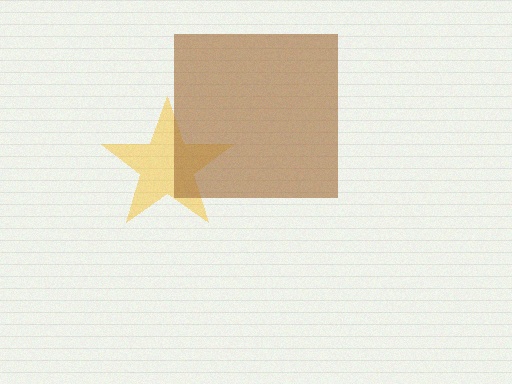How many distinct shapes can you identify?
There are 2 distinct shapes: a yellow star, a brown square.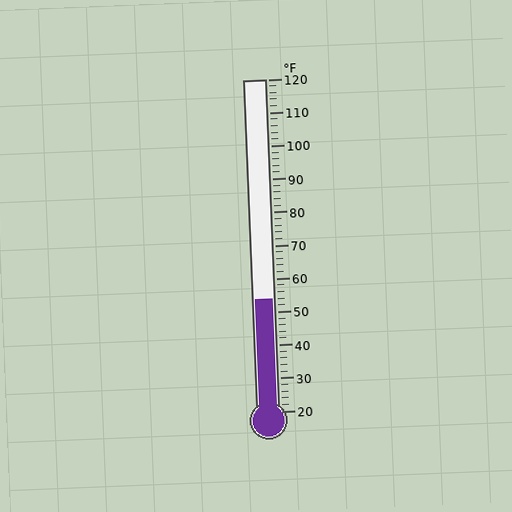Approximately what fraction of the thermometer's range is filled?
The thermometer is filled to approximately 35% of its range.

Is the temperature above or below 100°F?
The temperature is below 100°F.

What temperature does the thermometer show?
The thermometer shows approximately 54°F.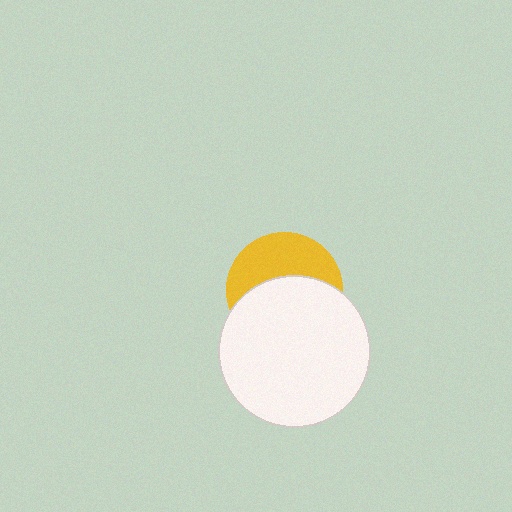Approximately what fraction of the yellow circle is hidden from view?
Roughly 56% of the yellow circle is hidden behind the white circle.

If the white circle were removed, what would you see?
You would see the complete yellow circle.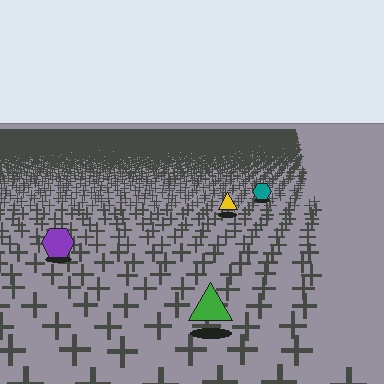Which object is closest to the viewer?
The green triangle is closest. The texture marks near it are larger and more spread out.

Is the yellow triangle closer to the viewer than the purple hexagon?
No. The purple hexagon is closer — you can tell from the texture gradient: the ground texture is coarser near it.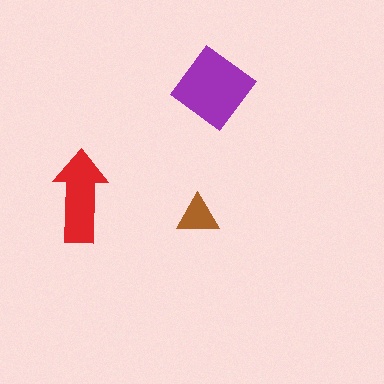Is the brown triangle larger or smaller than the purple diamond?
Smaller.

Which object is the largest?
The purple diamond.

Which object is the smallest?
The brown triangle.